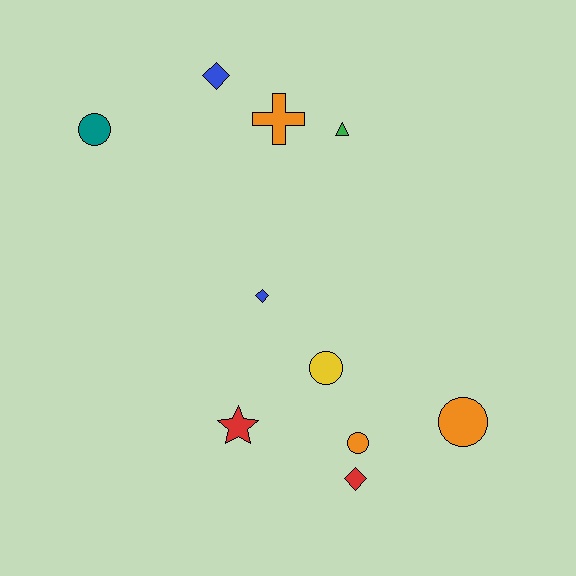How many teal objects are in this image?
There is 1 teal object.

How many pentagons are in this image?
There are no pentagons.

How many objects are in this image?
There are 10 objects.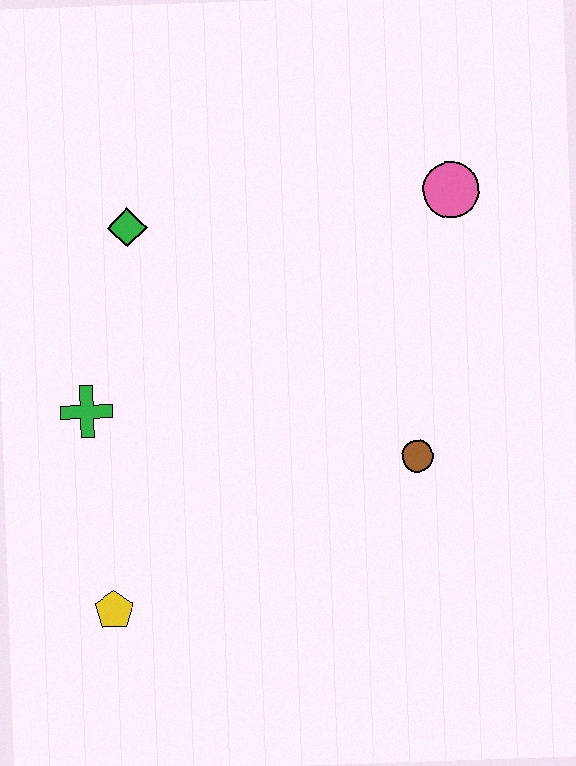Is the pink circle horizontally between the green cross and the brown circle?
No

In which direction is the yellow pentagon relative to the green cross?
The yellow pentagon is below the green cross.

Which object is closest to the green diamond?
The green cross is closest to the green diamond.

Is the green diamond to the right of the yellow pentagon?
Yes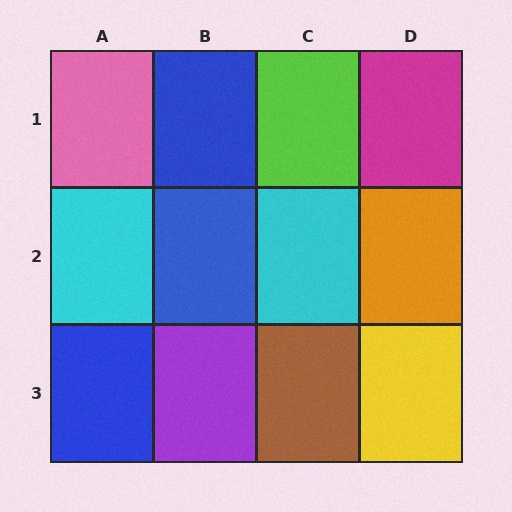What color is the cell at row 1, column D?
Magenta.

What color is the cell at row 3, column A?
Blue.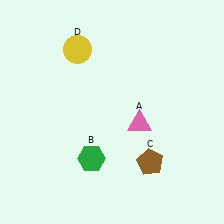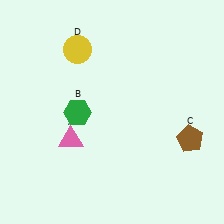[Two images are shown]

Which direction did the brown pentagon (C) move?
The brown pentagon (C) moved right.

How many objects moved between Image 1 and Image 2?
3 objects moved between the two images.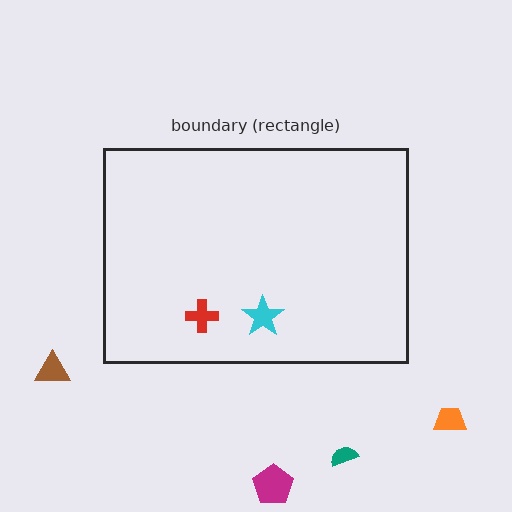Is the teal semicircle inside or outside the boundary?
Outside.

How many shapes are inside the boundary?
2 inside, 4 outside.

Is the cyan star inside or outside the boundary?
Inside.